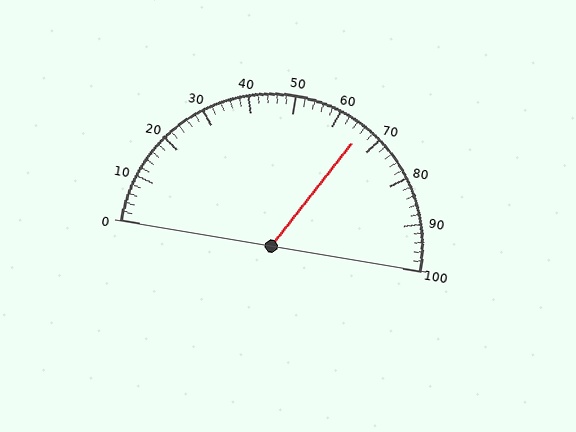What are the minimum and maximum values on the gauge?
The gauge ranges from 0 to 100.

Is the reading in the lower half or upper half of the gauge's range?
The reading is in the upper half of the range (0 to 100).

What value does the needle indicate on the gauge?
The needle indicates approximately 66.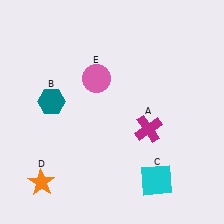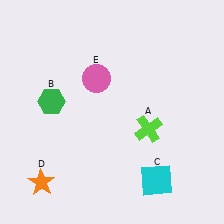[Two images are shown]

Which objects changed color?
A changed from magenta to lime. B changed from teal to green.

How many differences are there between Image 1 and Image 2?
There are 2 differences between the two images.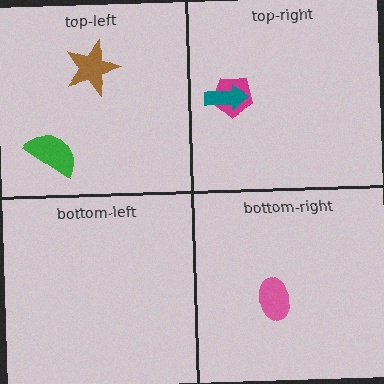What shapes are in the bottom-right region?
The pink ellipse.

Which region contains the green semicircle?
The top-left region.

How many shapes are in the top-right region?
2.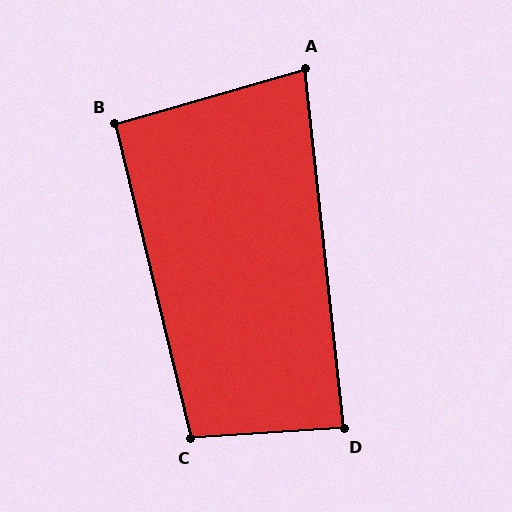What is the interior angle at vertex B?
Approximately 92 degrees (approximately right).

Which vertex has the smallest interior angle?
A, at approximately 80 degrees.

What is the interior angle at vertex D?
Approximately 88 degrees (approximately right).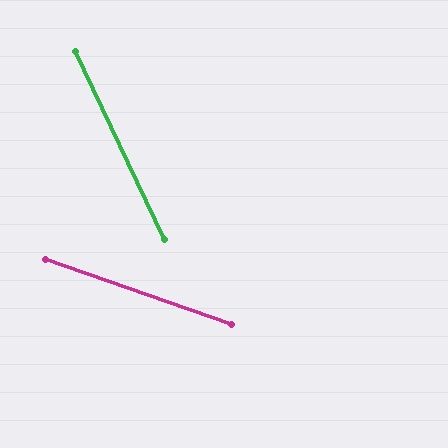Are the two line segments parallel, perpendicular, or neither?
Neither parallel nor perpendicular — they differ by about 45°.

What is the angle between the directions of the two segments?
Approximately 45 degrees.